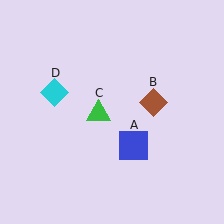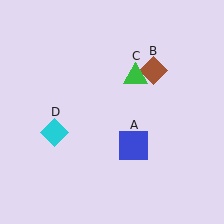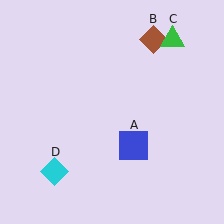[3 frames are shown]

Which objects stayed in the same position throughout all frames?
Blue square (object A) remained stationary.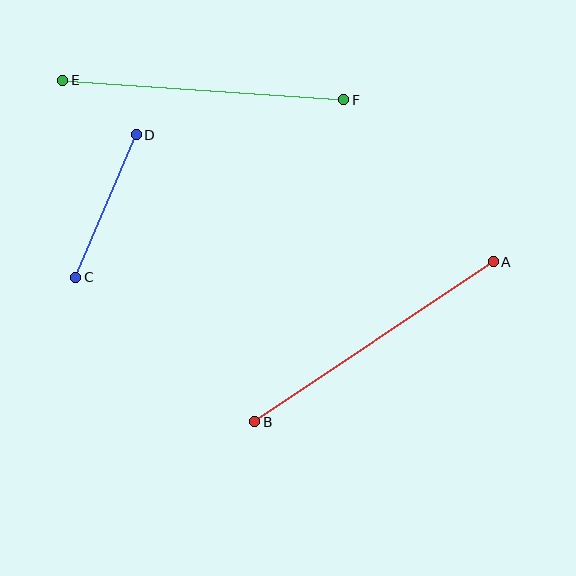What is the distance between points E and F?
The distance is approximately 281 pixels.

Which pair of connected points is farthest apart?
Points A and B are farthest apart.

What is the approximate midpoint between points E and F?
The midpoint is at approximately (203, 90) pixels.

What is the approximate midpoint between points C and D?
The midpoint is at approximately (106, 206) pixels.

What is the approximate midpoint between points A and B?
The midpoint is at approximately (374, 342) pixels.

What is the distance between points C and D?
The distance is approximately 155 pixels.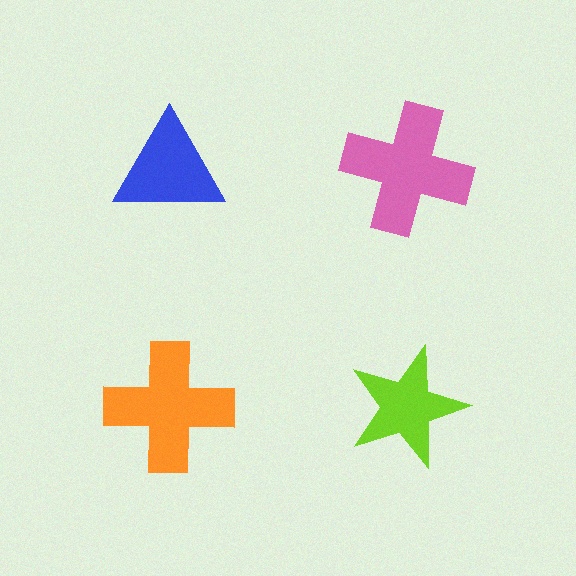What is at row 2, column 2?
A lime star.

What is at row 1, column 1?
A blue triangle.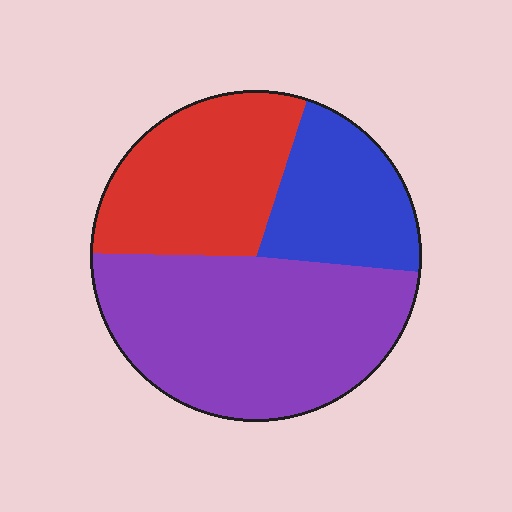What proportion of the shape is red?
Red takes up between a sixth and a third of the shape.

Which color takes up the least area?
Blue, at roughly 20%.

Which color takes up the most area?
Purple, at roughly 50%.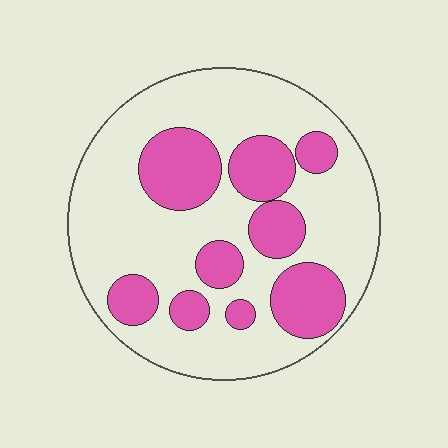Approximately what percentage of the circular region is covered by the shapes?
Approximately 30%.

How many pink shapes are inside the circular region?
9.